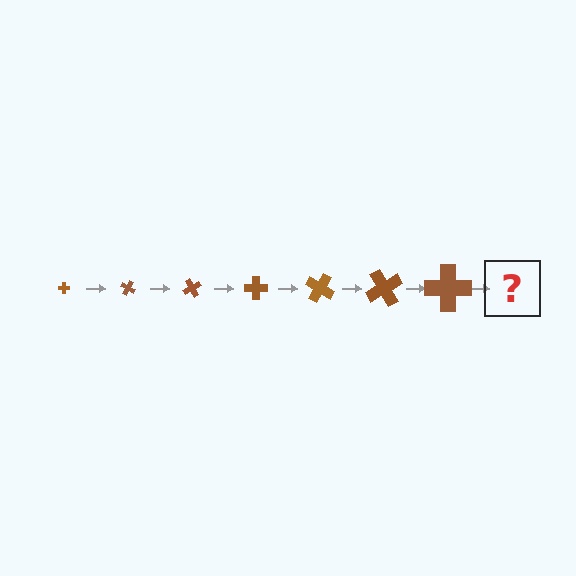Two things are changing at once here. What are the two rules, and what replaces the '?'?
The two rules are that the cross grows larger each step and it rotates 30 degrees each step. The '?' should be a cross, larger than the previous one and rotated 210 degrees from the start.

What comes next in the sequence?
The next element should be a cross, larger than the previous one and rotated 210 degrees from the start.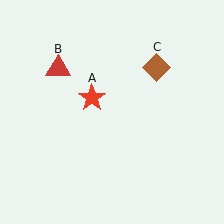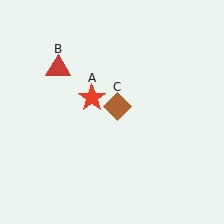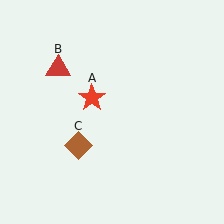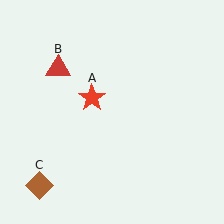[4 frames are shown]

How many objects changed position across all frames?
1 object changed position: brown diamond (object C).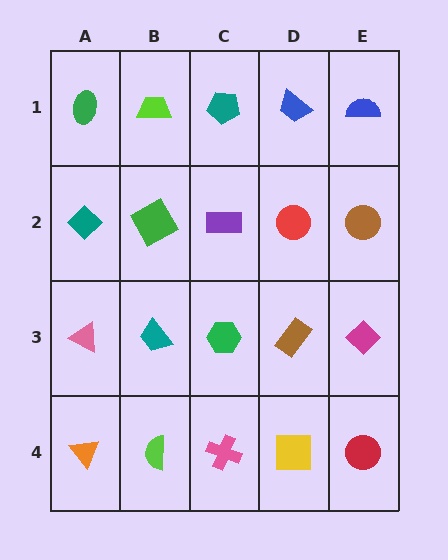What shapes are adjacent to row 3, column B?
A green square (row 2, column B), a lime semicircle (row 4, column B), a pink triangle (row 3, column A), a green hexagon (row 3, column C).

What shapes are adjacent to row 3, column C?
A purple rectangle (row 2, column C), a pink cross (row 4, column C), a teal trapezoid (row 3, column B), a brown rectangle (row 3, column D).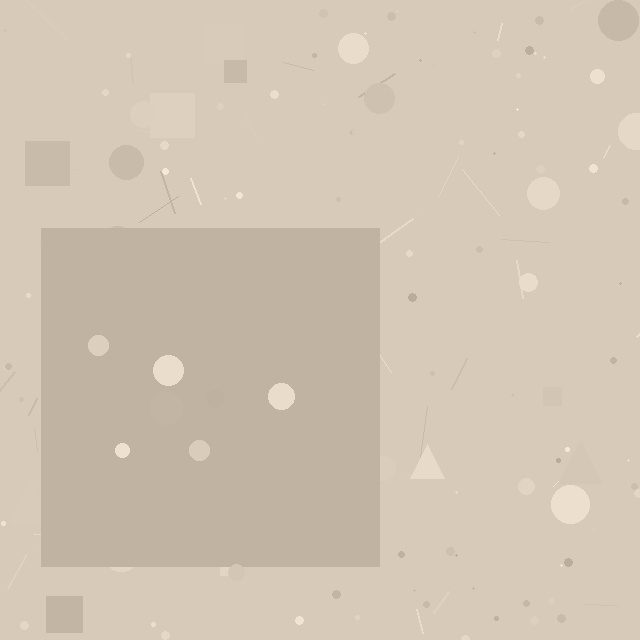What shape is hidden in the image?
A square is hidden in the image.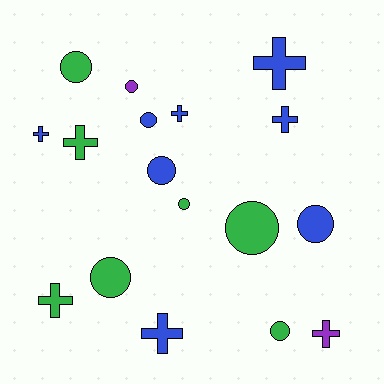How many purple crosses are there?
There is 1 purple cross.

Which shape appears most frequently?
Circle, with 9 objects.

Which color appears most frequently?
Blue, with 8 objects.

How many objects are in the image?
There are 17 objects.